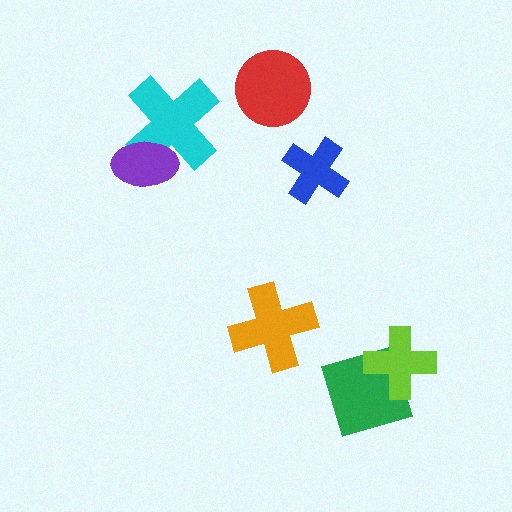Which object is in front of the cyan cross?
The purple ellipse is in front of the cyan cross.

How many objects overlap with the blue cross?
0 objects overlap with the blue cross.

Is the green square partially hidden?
Yes, it is partially covered by another shape.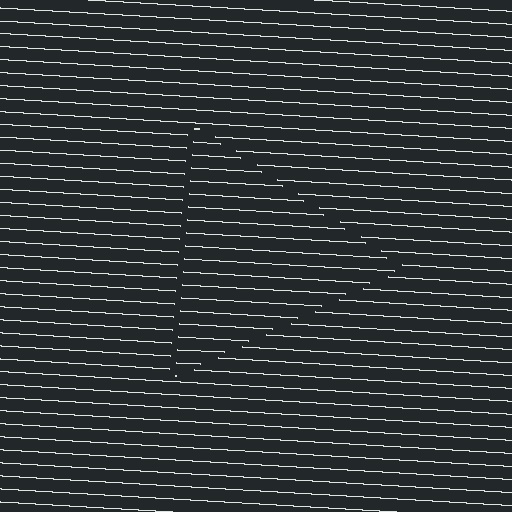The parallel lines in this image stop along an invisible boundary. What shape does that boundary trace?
An illusory triangle. The interior of the shape contains the same grating, shifted by half a period — the contour is defined by the phase discontinuity where line-ends from the inner and outer gratings abut.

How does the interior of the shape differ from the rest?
The interior of the shape contains the same grating, shifted by half a period — the contour is defined by the phase discontinuity where line-ends from the inner and outer gratings abut.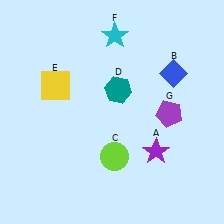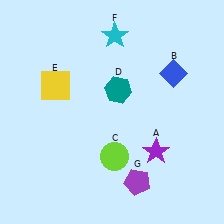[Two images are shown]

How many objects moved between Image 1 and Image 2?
1 object moved between the two images.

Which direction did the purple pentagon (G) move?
The purple pentagon (G) moved down.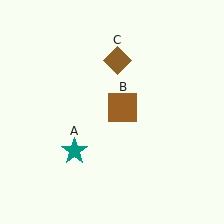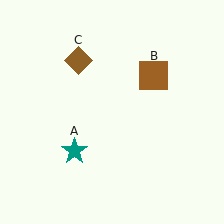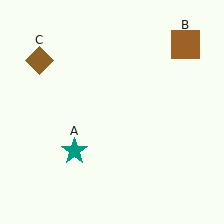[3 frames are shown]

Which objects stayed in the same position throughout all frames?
Teal star (object A) remained stationary.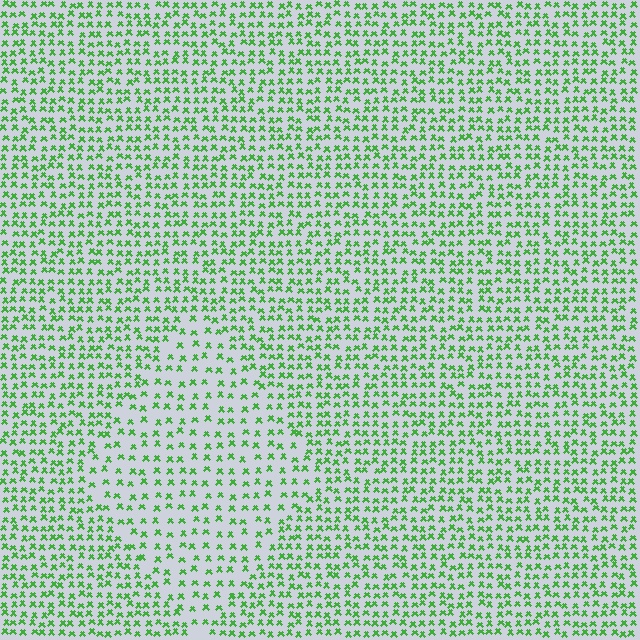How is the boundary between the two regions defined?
The boundary is defined by a change in element density (approximately 1.7x ratio). All elements are the same color, size, and shape.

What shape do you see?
I see a diamond.